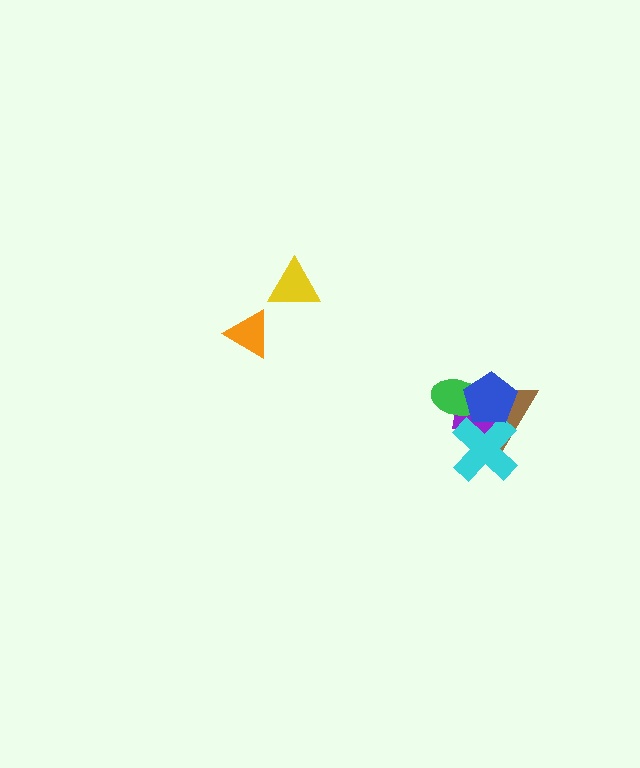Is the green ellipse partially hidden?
Yes, it is partially covered by another shape.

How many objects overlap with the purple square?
4 objects overlap with the purple square.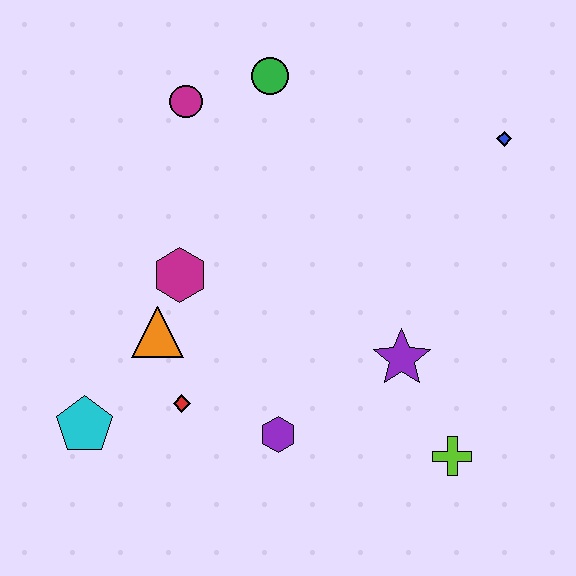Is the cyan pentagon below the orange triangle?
Yes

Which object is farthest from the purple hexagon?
The blue diamond is farthest from the purple hexagon.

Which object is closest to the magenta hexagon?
The orange triangle is closest to the magenta hexagon.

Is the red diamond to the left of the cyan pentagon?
No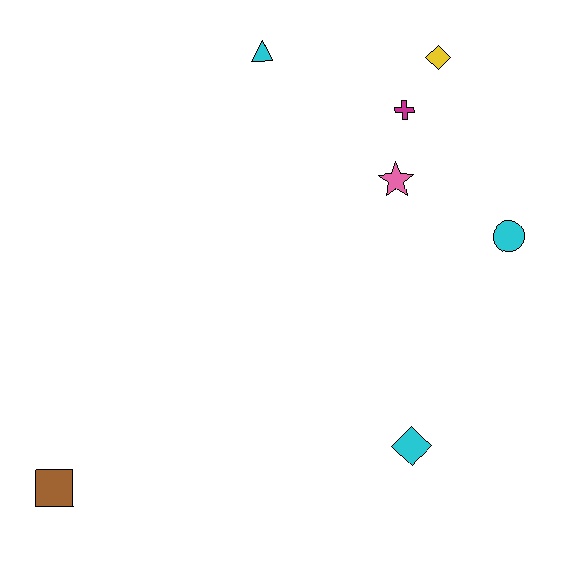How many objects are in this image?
There are 7 objects.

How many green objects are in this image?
There are no green objects.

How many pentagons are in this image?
There are no pentagons.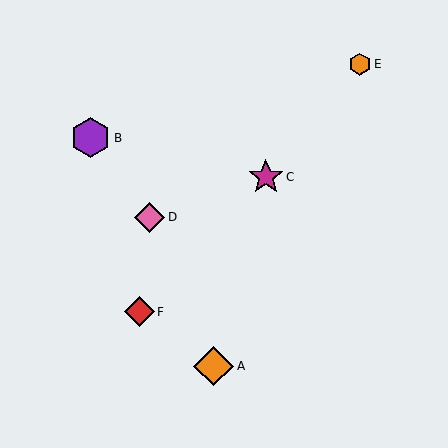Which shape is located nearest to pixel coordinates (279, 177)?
The magenta star (labeled C) at (266, 177) is nearest to that location.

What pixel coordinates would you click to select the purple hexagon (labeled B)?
Click at (91, 138) to select the purple hexagon B.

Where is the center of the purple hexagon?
The center of the purple hexagon is at (91, 138).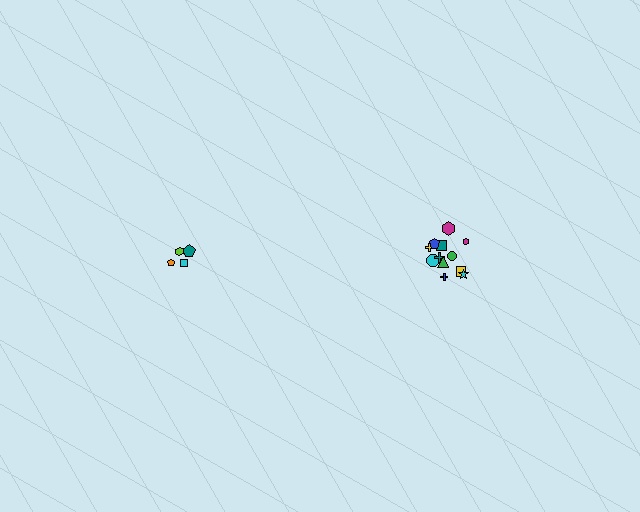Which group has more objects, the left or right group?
The right group.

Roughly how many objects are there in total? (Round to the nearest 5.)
Roughly 15 objects in total.